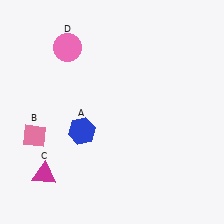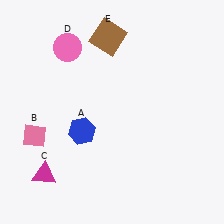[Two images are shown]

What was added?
A brown square (E) was added in Image 2.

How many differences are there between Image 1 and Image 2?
There is 1 difference between the two images.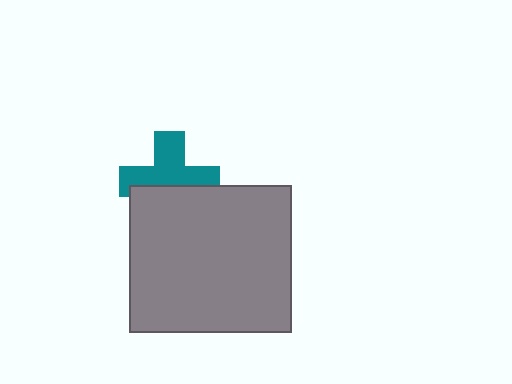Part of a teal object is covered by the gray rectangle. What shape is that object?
It is a cross.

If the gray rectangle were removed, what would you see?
You would see the complete teal cross.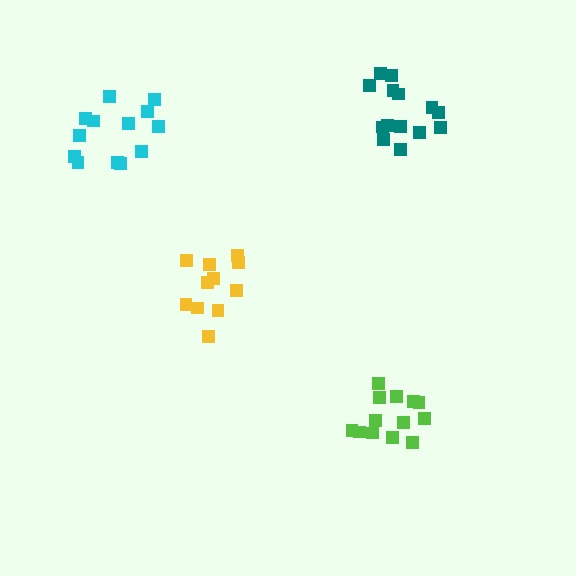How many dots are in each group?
Group 1: 11 dots, Group 2: 14 dots, Group 3: 13 dots, Group 4: 13 dots (51 total).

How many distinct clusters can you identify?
There are 4 distinct clusters.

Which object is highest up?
The teal cluster is topmost.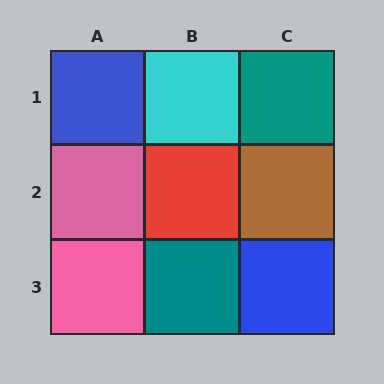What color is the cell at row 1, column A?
Blue.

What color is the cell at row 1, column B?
Cyan.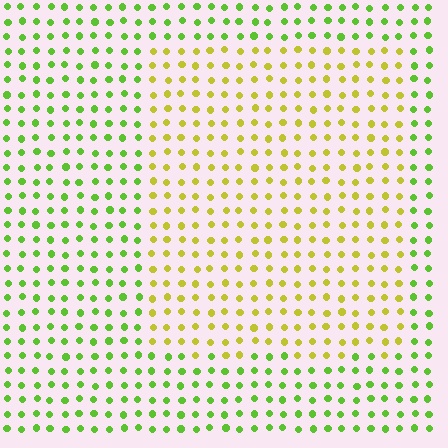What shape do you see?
I see a rectangle.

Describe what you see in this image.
The image is filled with small lime elements in a uniform arrangement. A rectangle-shaped region is visible where the elements are tinted to a slightly different hue, forming a subtle color boundary.